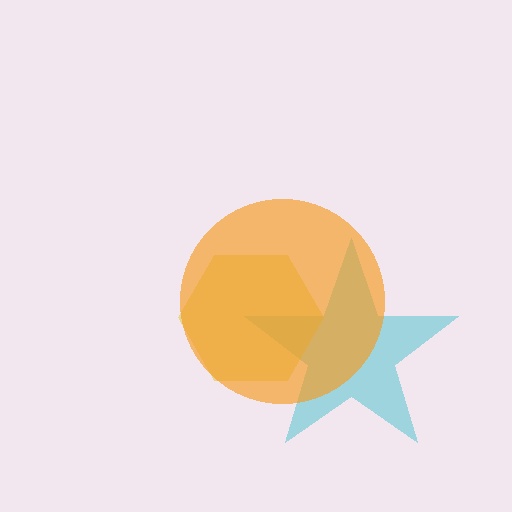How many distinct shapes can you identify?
There are 3 distinct shapes: a cyan star, a yellow hexagon, an orange circle.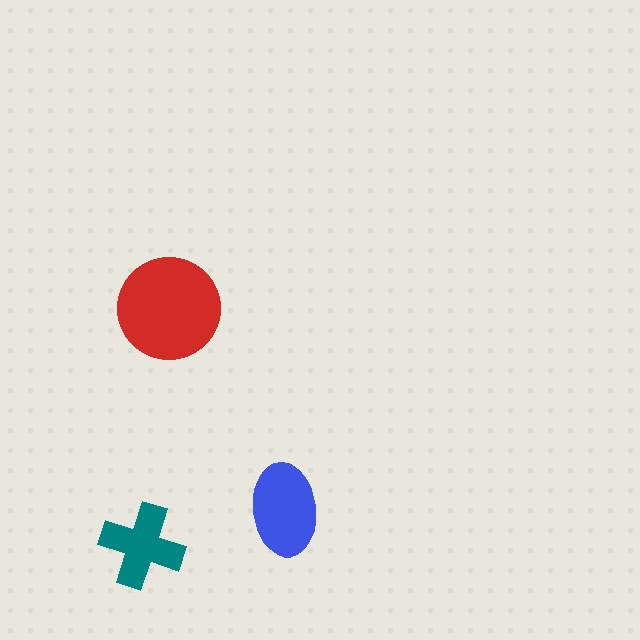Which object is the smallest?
The teal cross.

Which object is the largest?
The red circle.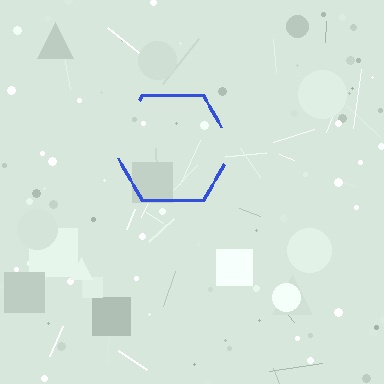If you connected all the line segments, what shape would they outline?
They would outline a hexagon.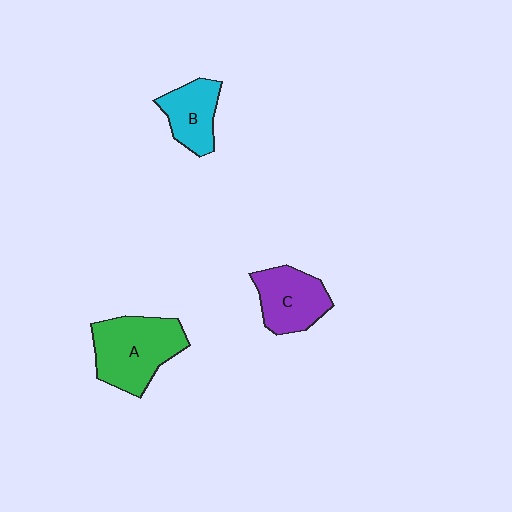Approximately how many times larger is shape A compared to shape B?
Approximately 1.7 times.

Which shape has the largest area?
Shape A (green).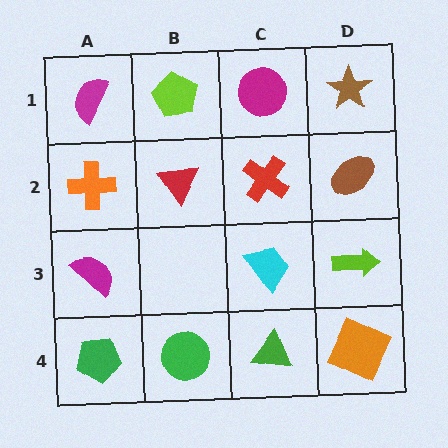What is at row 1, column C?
A magenta circle.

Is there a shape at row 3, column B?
No, that cell is empty.